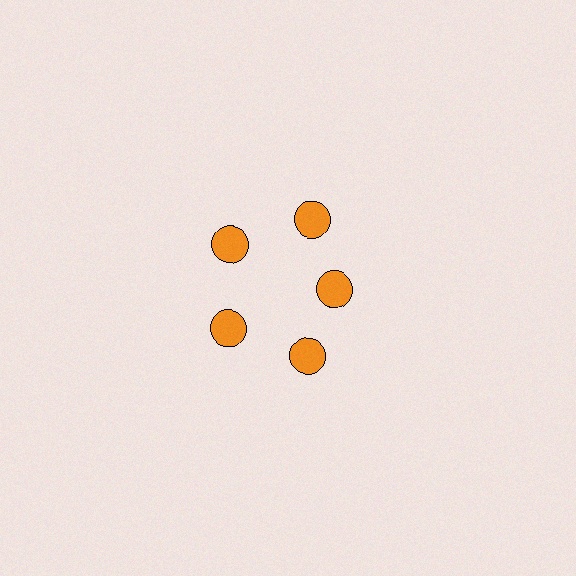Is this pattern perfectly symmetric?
No. The 5 orange circles are arranged in a ring, but one element near the 3 o'clock position is pulled inward toward the center, breaking the 5-fold rotational symmetry.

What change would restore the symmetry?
The symmetry would be restored by moving it outward, back onto the ring so that all 5 circles sit at equal angles and equal distance from the center.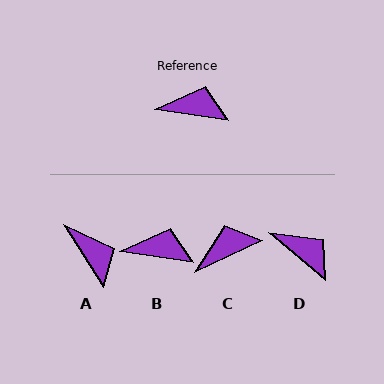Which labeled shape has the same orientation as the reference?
B.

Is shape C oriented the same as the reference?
No, it is off by about 34 degrees.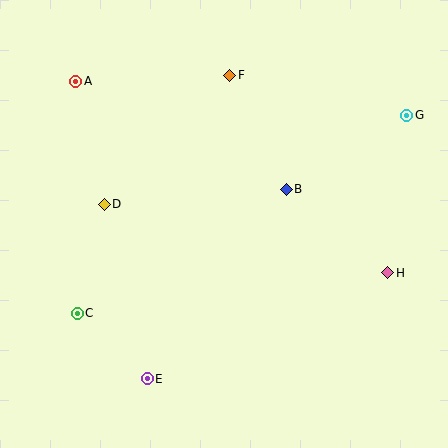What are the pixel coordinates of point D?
Point D is at (104, 204).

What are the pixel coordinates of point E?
Point E is at (147, 379).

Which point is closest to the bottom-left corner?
Point C is closest to the bottom-left corner.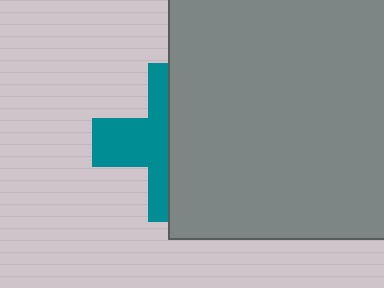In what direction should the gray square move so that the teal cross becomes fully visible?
The gray square should move right. That is the shortest direction to clear the overlap and leave the teal cross fully visible.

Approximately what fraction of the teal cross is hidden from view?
Roughly 55% of the teal cross is hidden behind the gray square.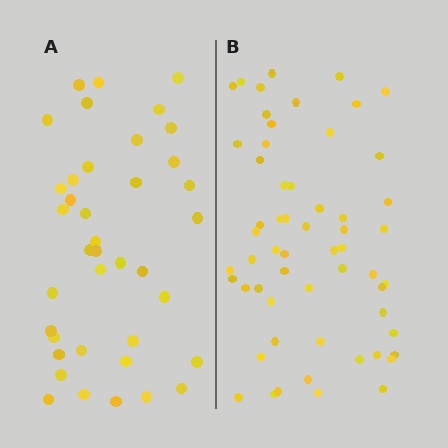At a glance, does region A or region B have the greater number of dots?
Region B (the right region) has more dots.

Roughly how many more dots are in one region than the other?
Region B has approximately 20 more dots than region A.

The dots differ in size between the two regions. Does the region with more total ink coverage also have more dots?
No. Region A has more total ink coverage because its dots are larger, but region B actually contains more individual dots. Total area can be misleading — the number of items is what matters here.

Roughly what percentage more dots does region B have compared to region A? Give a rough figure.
About 50% more.